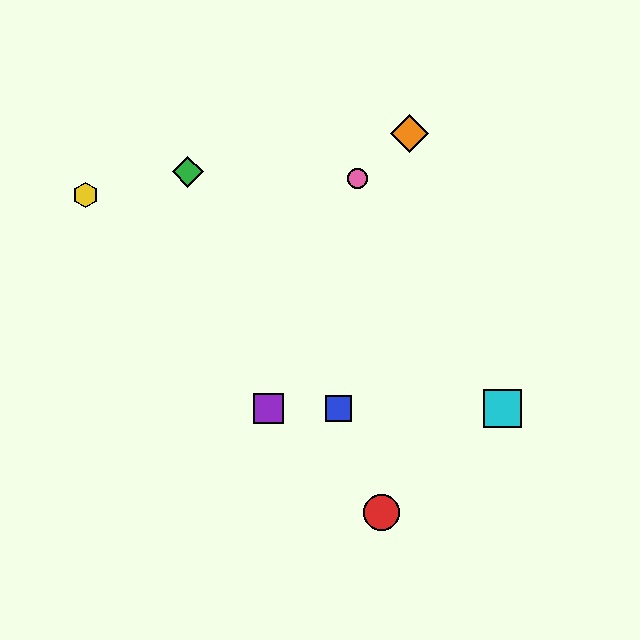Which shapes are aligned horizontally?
The blue square, the purple square, the cyan square are aligned horizontally.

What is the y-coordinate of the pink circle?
The pink circle is at y≈179.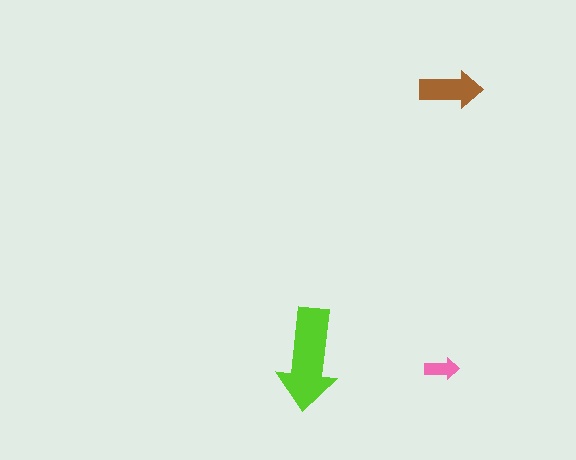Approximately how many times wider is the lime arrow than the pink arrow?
About 3 times wider.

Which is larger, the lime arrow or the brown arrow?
The lime one.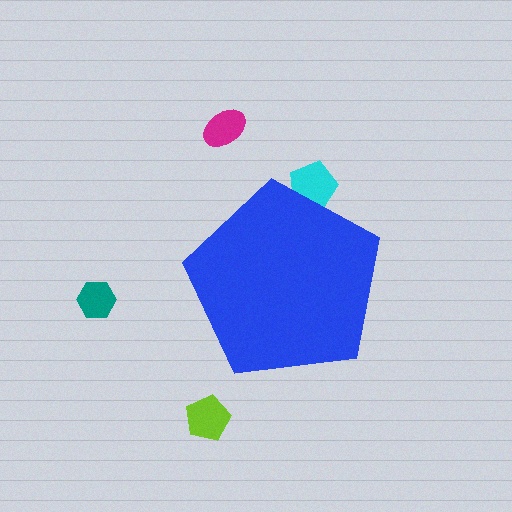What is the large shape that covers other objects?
A blue pentagon.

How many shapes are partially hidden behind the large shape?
1 shape is partially hidden.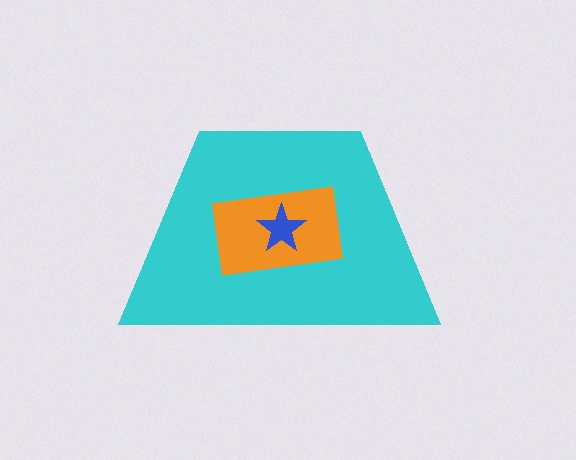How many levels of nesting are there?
3.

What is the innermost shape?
The blue star.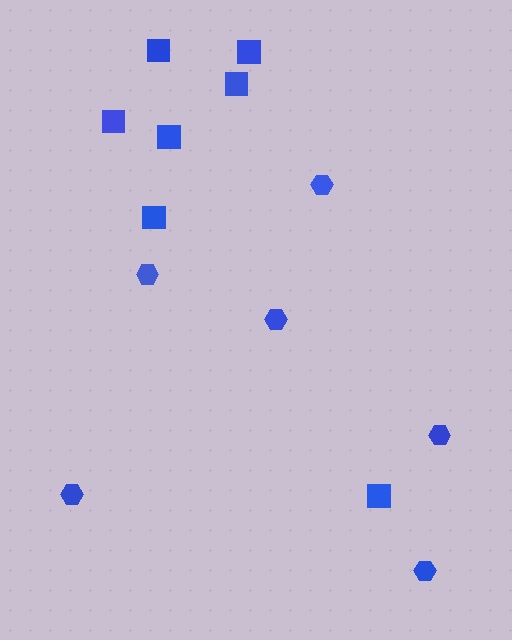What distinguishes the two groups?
There are 2 groups: one group of hexagons (6) and one group of squares (7).